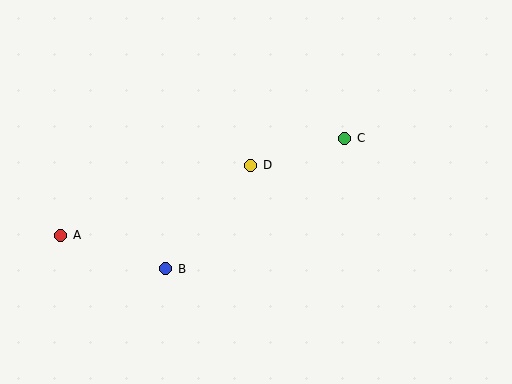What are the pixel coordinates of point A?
Point A is at (61, 235).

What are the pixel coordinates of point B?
Point B is at (166, 269).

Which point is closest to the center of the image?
Point D at (251, 165) is closest to the center.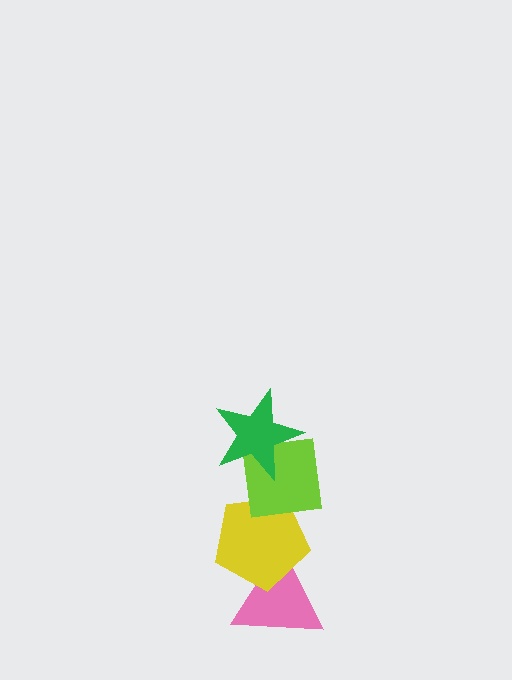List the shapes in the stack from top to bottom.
From top to bottom: the green star, the lime square, the yellow pentagon, the pink triangle.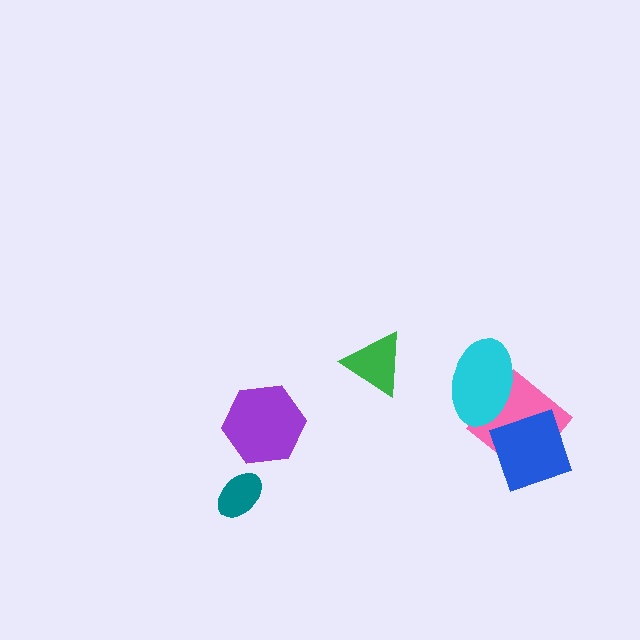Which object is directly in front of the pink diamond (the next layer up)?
The cyan ellipse is directly in front of the pink diamond.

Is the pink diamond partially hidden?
Yes, it is partially covered by another shape.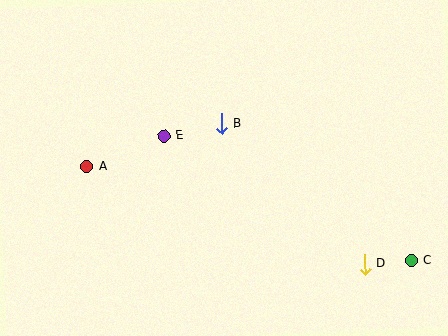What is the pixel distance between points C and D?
The distance between C and D is 47 pixels.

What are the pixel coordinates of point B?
Point B is at (221, 124).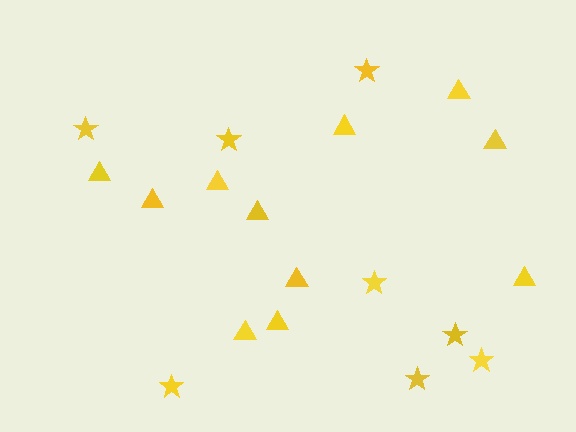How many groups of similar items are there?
There are 2 groups: one group of triangles (11) and one group of stars (8).